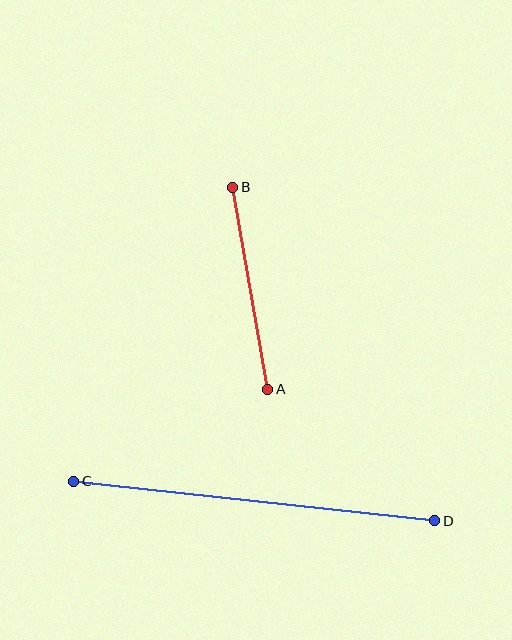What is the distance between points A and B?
The distance is approximately 205 pixels.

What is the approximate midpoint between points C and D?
The midpoint is at approximately (254, 501) pixels.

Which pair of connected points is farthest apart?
Points C and D are farthest apart.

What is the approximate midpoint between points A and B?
The midpoint is at approximately (250, 288) pixels.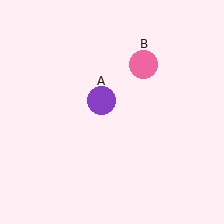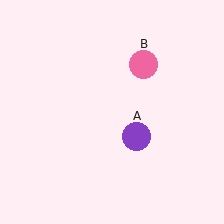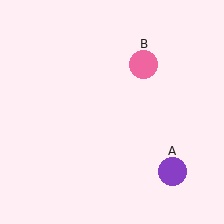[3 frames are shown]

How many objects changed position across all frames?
1 object changed position: purple circle (object A).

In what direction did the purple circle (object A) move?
The purple circle (object A) moved down and to the right.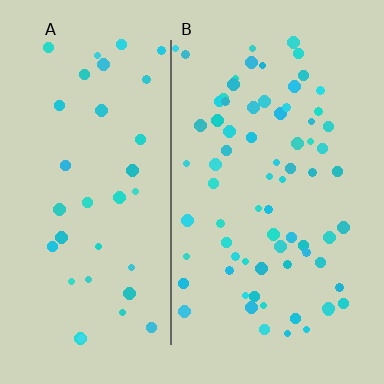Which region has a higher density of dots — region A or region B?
B (the right).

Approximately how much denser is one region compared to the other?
Approximately 2.0× — region B over region A.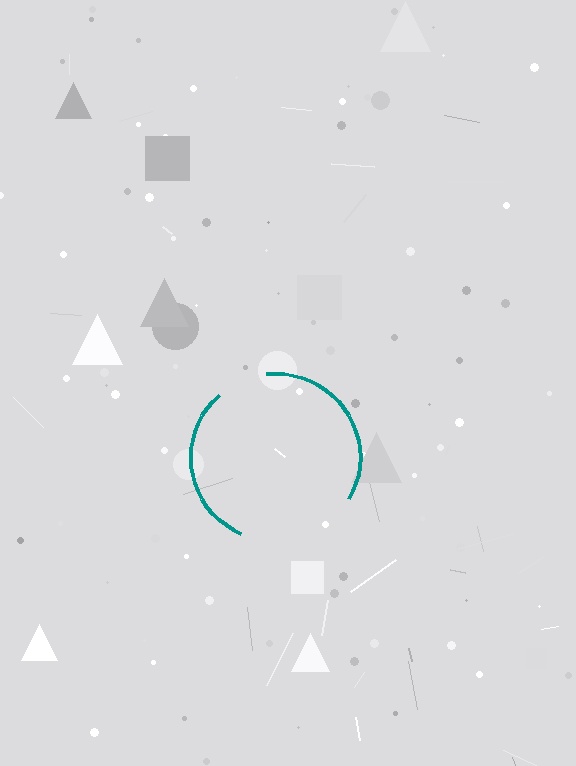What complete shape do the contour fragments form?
The contour fragments form a circle.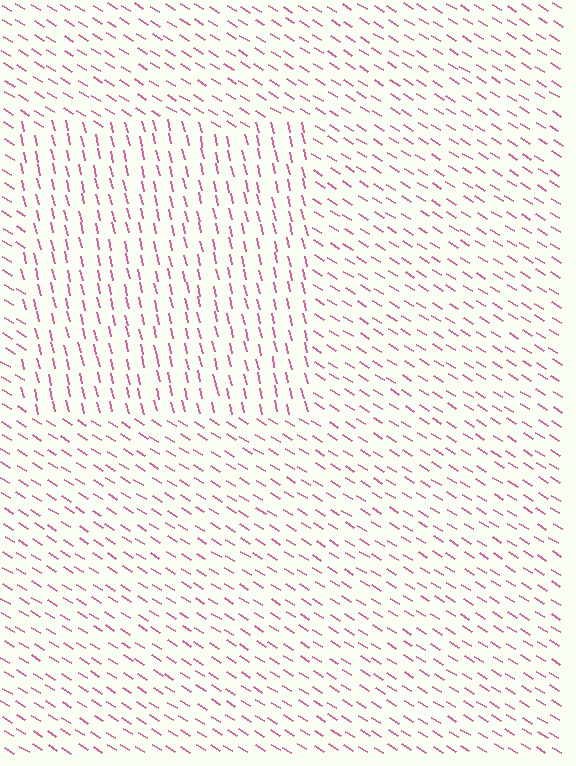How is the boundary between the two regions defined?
The boundary is defined purely by a change in line orientation (approximately 45 degrees difference). All lines are the same color and thickness.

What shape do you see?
I see a rectangle.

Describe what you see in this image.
The image is filled with small pink line segments. A rectangle region in the image has lines oriented differently from the surrounding lines, creating a visible texture boundary.